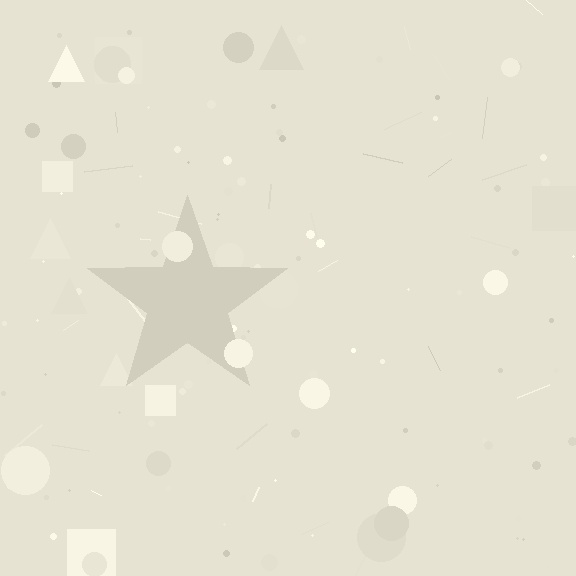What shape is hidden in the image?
A star is hidden in the image.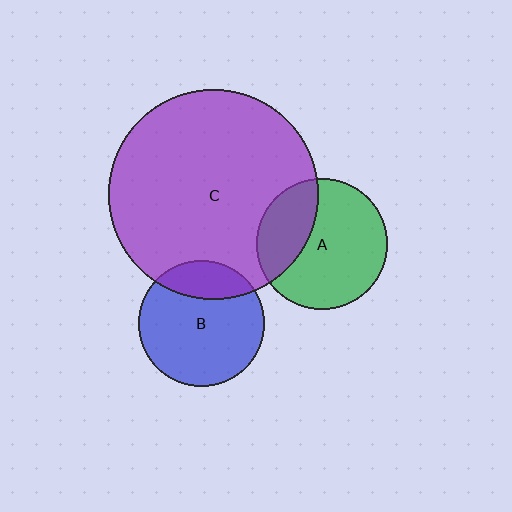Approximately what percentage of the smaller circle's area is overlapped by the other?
Approximately 30%.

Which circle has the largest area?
Circle C (purple).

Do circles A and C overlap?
Yes.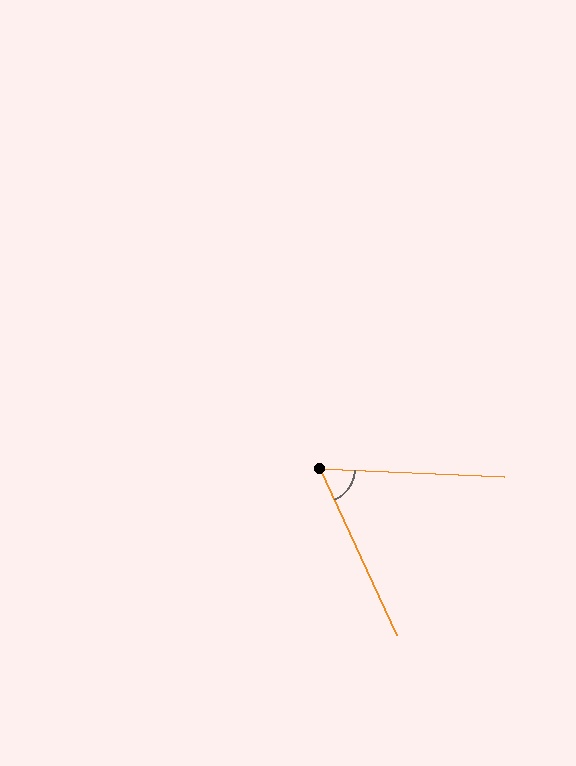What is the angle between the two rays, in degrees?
Approximately 63 degrees.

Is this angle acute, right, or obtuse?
It is acute.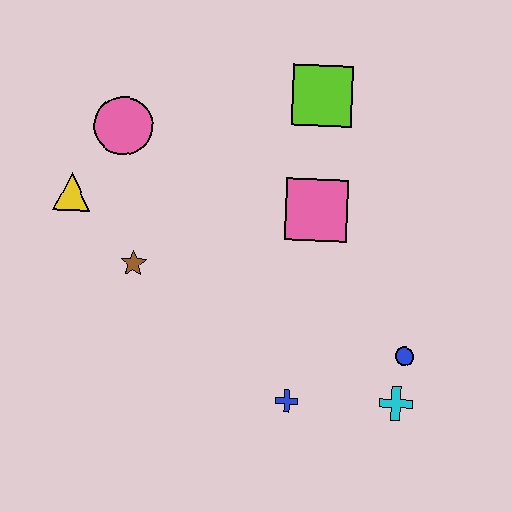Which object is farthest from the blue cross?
The pink circle is farthest from the blue cross.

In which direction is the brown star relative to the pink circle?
The brown star is below the pink circle.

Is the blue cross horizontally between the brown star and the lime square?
Yes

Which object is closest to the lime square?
The pink square is closest to the lime square.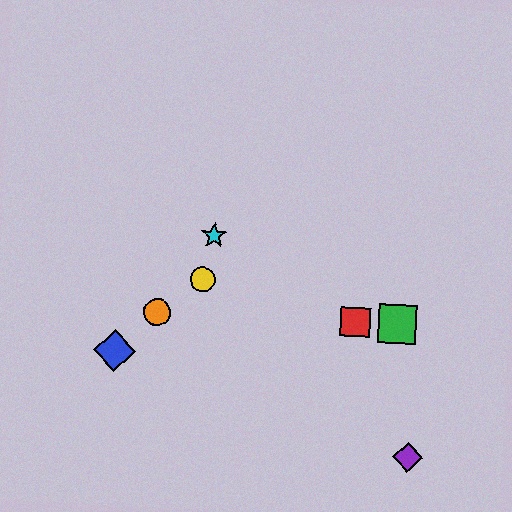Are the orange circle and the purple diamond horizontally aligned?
No, the orange circle is at y≈312 and the purple diamond is at y≈457.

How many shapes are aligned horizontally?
3 shapes (the red square, the green square, the orange circle) are aligned horizontally.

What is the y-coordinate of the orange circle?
The orange circle is at y≈312.